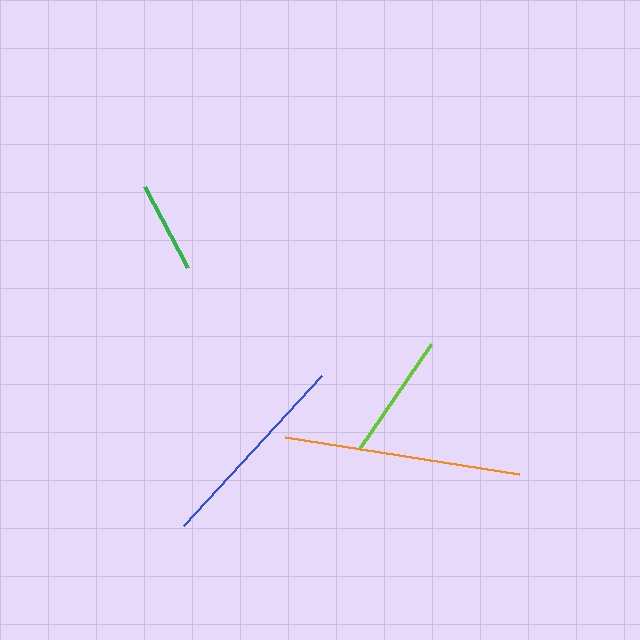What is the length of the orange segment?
The orange segment is approximately 236 pixels long.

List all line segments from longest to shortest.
From longest to shortest: orange, blue, lime, green.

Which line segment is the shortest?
The green line is the shortest at approximately 91 pixels.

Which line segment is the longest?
The orange line is the longest at approximately 236 pixels.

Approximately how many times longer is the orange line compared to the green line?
The orange line is approximately 2.6 times the length of the green line.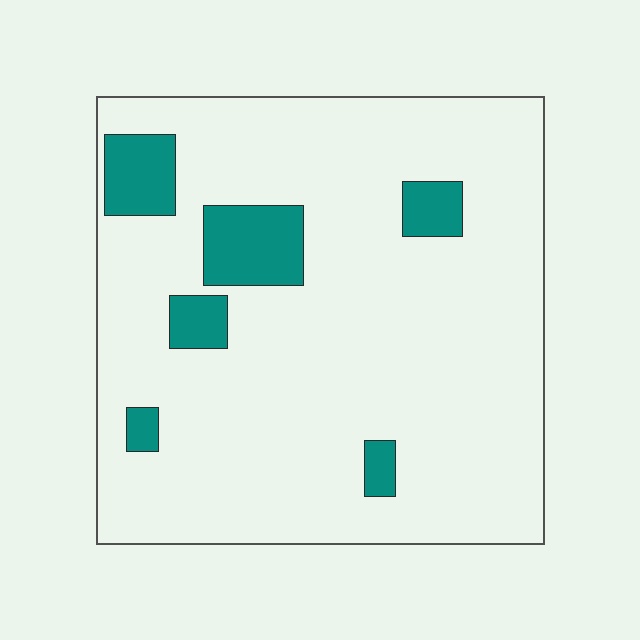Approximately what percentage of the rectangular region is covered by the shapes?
Approximately 10%.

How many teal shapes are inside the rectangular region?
6.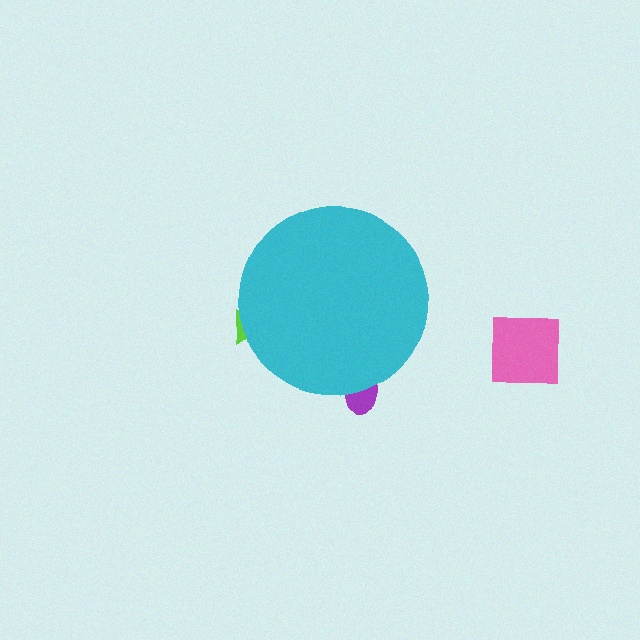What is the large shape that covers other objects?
A cyan circle.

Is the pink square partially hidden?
No, the pink square is fully visible.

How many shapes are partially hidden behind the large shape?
2 shapes are partially hidden.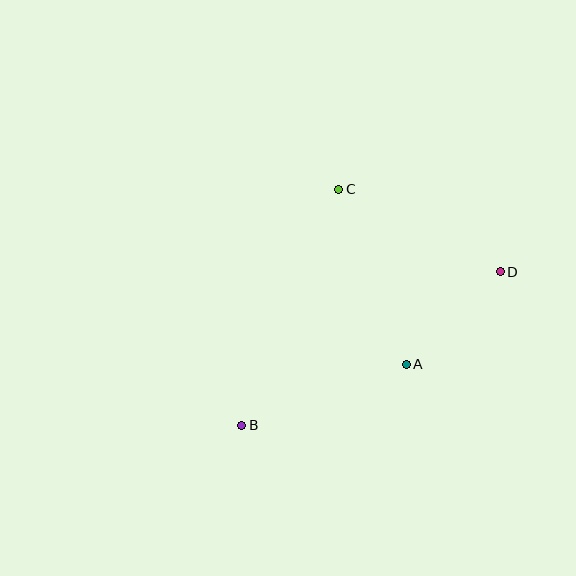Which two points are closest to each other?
Points A and D are closest to each other.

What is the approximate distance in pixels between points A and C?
The distance between A and C is approximately 187 pixels.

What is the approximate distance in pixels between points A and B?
The distance between A and B is approximately 175 pixels.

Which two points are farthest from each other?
Points B and D are farthest from each other.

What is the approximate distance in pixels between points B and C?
The distance between B and C is approximately 255 pixels.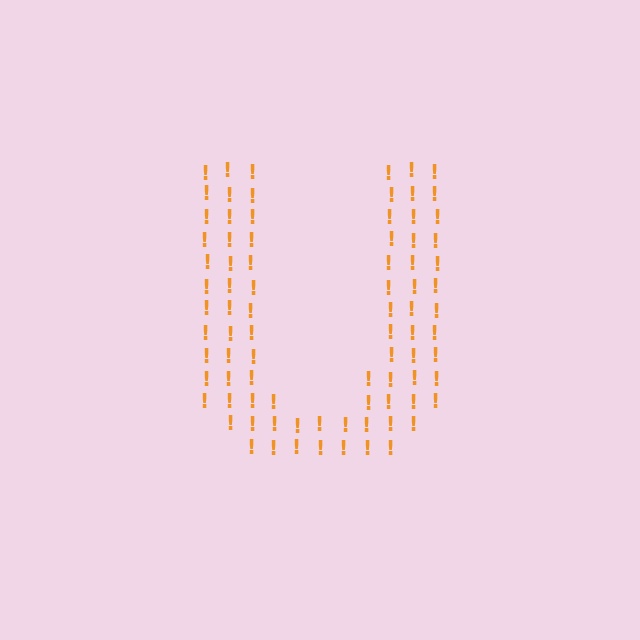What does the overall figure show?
The overall figure shows the letter U.